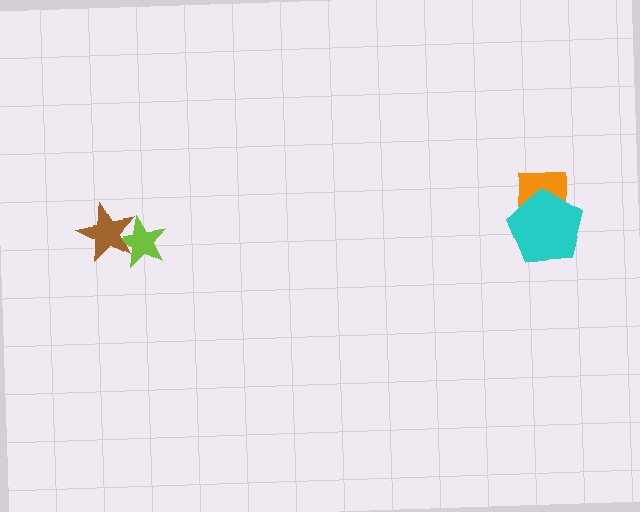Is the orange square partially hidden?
Yes, it is partially covered by another shape.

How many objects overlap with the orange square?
1 object overlaps with the orange square.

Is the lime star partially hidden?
Yes, it is partially covered by another shape.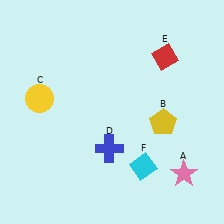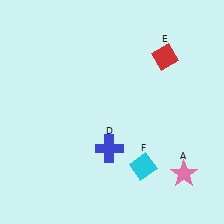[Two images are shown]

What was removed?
The yellow pentagon (B), the yellow circle (C) were removed in Image 2.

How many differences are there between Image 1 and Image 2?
There are 2 differences between the two images.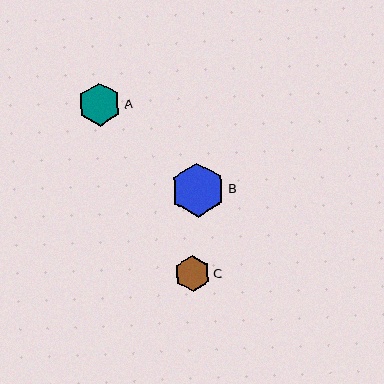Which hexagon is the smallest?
Hexagon C is the smallest with a size of approximately 35 pixels.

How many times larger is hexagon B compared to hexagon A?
Hexagon B is approximately 1.2 times the size of hexagon A.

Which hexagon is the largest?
Hexagon B is the largest with a size of approximately 53 pixels.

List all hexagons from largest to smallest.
From largest to smallest: B, A, C.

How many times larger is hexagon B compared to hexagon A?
Hexagon B is approximately 1.2 times the size of hexagon A.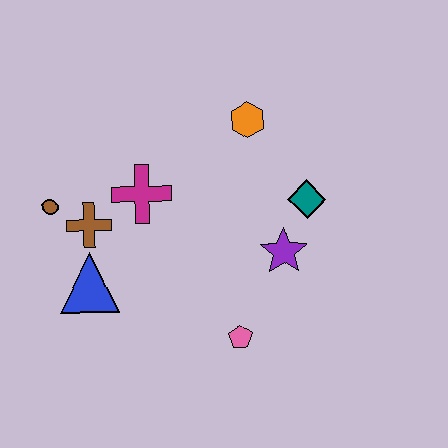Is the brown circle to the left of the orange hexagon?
Yes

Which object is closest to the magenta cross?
The brown cross is closest to the magenta cross.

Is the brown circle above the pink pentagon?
Yes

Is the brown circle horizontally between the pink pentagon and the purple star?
No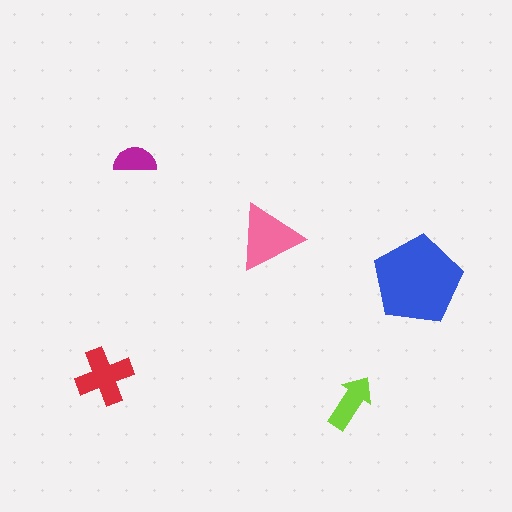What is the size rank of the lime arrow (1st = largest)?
4th.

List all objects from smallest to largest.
The magenta semicircle, the lime arrow, the red cross, the pink triangle, the blue pentagon.